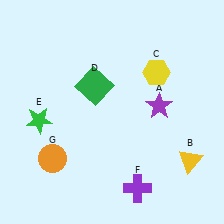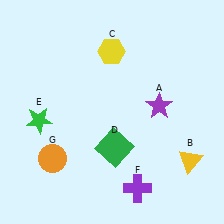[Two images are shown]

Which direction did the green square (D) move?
The green square (D) moved down.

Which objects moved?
The objects that moved are: the yellow hexagon (C), the green square (D).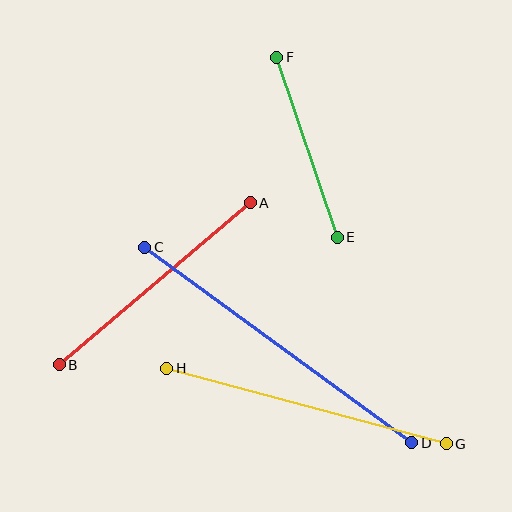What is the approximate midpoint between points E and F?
The midpoint is at approximately (307, 147) pixels.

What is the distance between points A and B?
The distance is approximately 250 pixels.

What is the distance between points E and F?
The distance is approximately 190 pixels.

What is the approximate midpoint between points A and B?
The midpoint is at approximately (155, 284) pixels.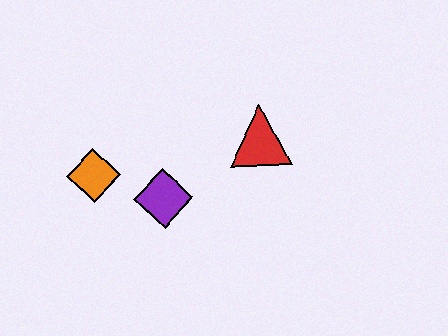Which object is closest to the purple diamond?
The orange diamond is closest to the purple diamond.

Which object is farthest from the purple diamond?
The red triangle is farthest from the purple diamond.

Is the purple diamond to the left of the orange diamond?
No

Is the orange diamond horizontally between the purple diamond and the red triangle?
No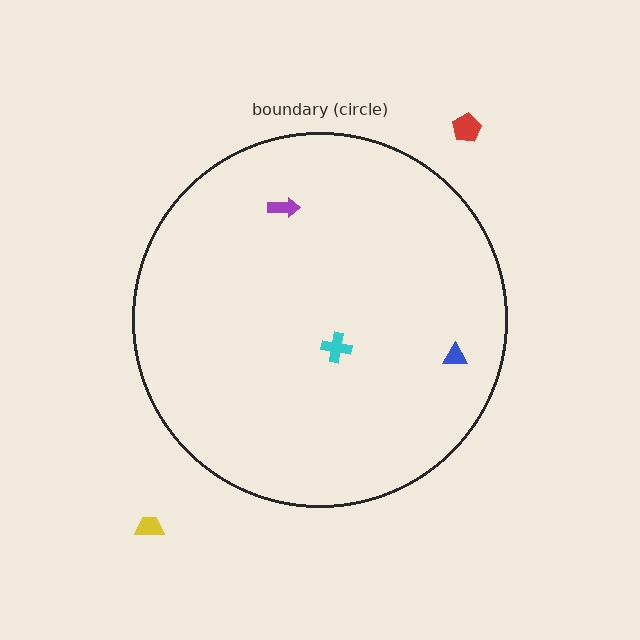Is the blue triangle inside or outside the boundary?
Inside.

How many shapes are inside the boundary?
3 inside, 2 outside.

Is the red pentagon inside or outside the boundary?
Outside.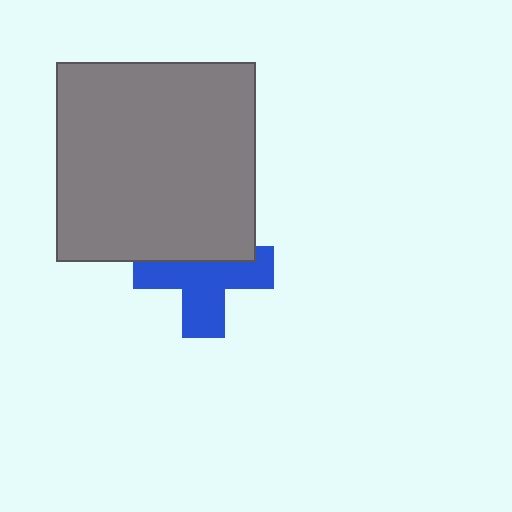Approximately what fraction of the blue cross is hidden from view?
Roughly 39% of the blue cross is hidden behind the gray square.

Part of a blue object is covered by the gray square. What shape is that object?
It is a cross.